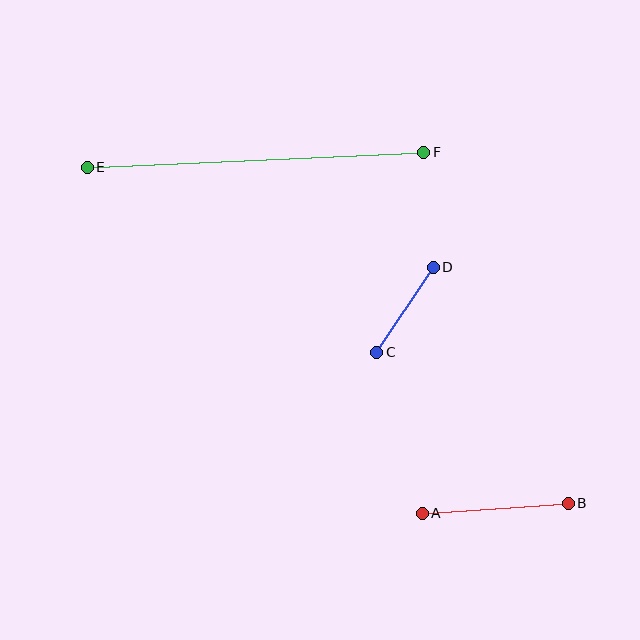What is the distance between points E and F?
The distance is approximately 337 pixels.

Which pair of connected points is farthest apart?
Points E and F are farthest apart.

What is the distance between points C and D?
The distance is approximately 102 pixels.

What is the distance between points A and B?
The distance is approximately 147 pixels.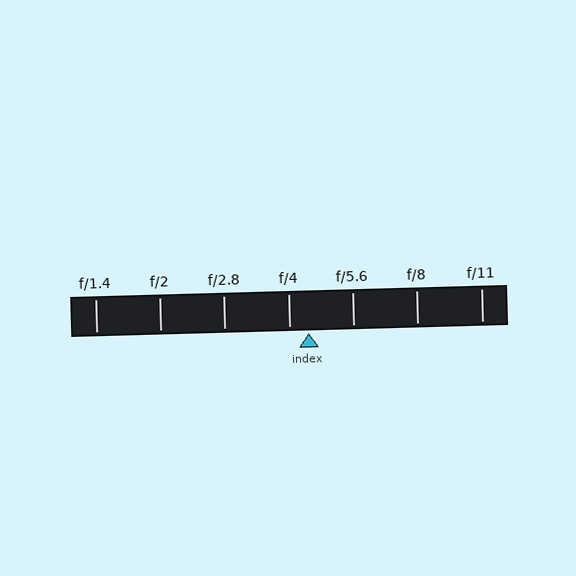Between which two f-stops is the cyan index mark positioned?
The index mark is between f/4 and f/5.6.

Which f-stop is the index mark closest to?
The index mark is closest to f/4.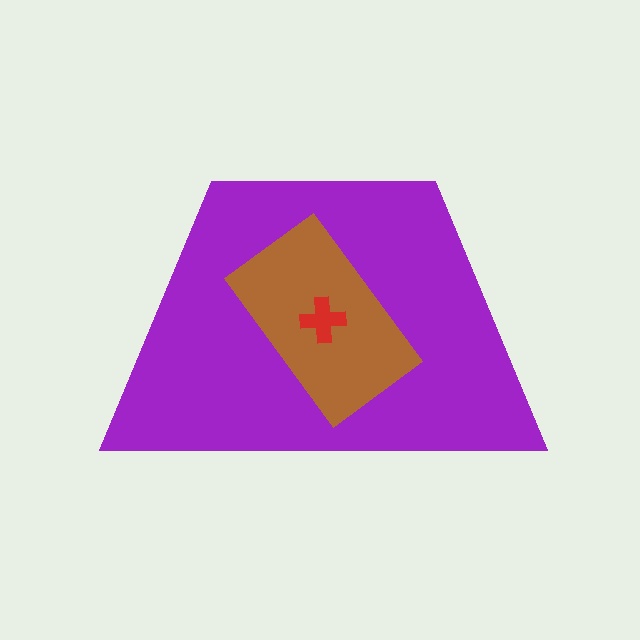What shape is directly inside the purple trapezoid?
The brown rectangle.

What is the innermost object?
The red cross.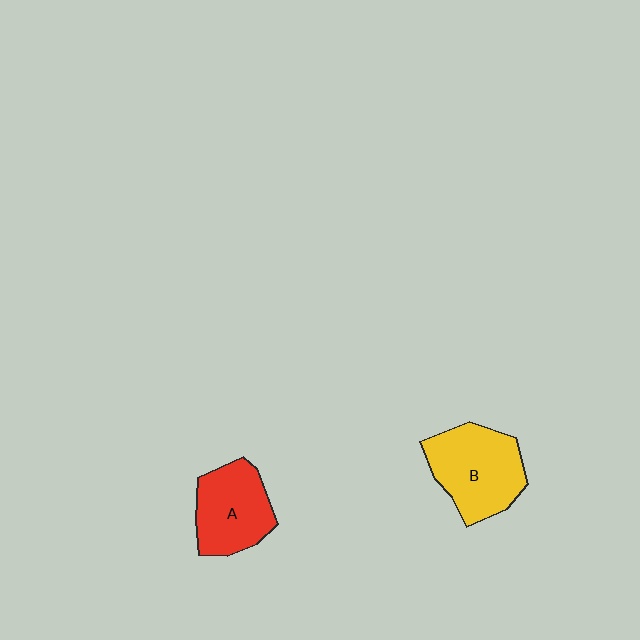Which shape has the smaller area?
Shape A (red).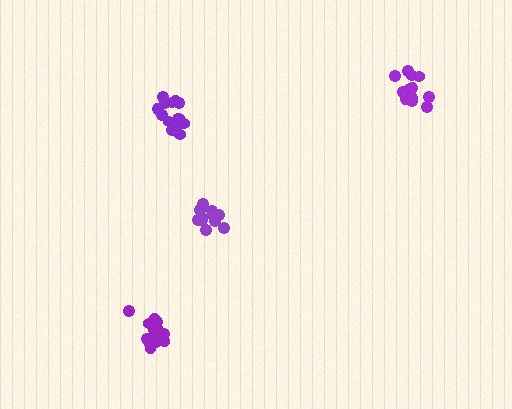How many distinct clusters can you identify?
There are 4 distinct clusters.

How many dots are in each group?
Group 1: 12 dots, Group 2: 12 dots, Group 3: 16 dots, Group 4: 14 dots (54 total).